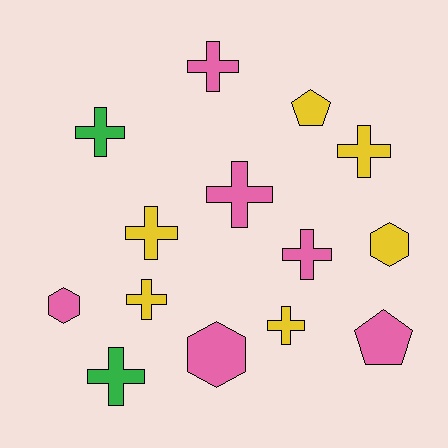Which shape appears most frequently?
Cross, with 9 objects.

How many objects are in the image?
There are 14 objects.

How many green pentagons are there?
There are no green pentagons.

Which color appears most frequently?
Pink, with 6 objects.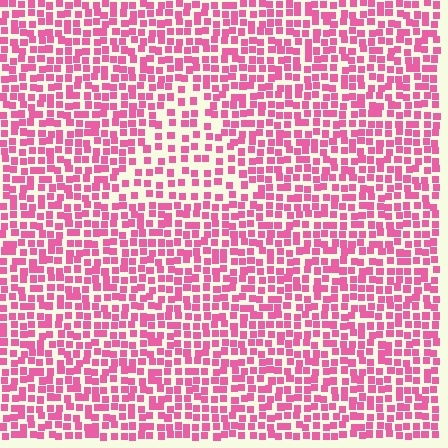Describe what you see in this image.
The image contains small pink elements arranged at two different densities. A triangle-shaped region is visible where the elements are less densely packed than the surrounding area.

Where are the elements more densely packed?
The elements are more densely packed outside the triangle boundary.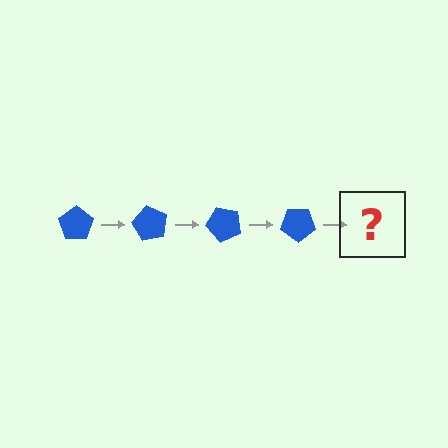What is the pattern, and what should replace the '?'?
The pattern is that the pentagon rotates 60 degrees each step. The '?' should be a blue pentagon rotated 240 degrees.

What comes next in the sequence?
The next element should be a blue pentagon rotated 240 degrees.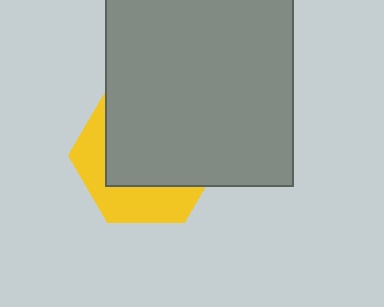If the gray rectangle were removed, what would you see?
You would see the complete yellow hexagon.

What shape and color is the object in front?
The object in front is a gray rectangle.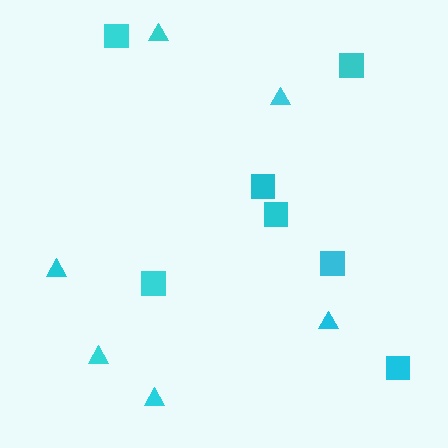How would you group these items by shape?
There are 2 groups: one group of squares (7) and one group of triangles (6).